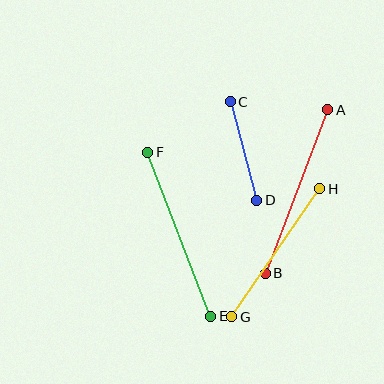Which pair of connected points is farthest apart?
Points E and F are farthest apart.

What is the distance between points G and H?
The distance is approximately 155 pixels.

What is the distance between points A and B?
The distance is approximately 175 pixels.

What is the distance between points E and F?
The distance is approximately 176 pixels.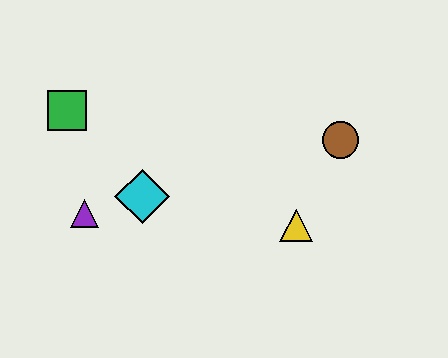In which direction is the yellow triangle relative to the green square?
The yellow triangle is to the right of the green square.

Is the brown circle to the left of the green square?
No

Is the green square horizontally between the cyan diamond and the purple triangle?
No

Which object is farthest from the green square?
The brown circle is farthest from the green square.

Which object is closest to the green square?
The purple triangle is closest to the green square.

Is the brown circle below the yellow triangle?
No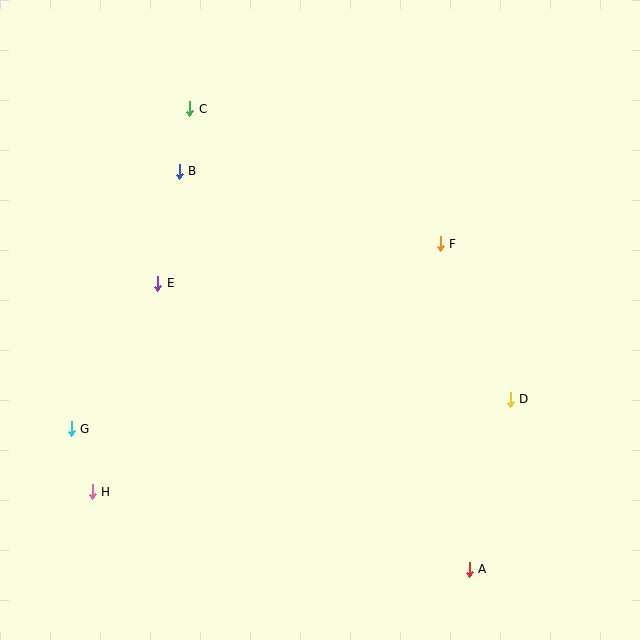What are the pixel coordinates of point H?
Point H is at (92, 492).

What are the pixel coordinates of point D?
Point D is at (510, 399).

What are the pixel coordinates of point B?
Point B is at (179, 171).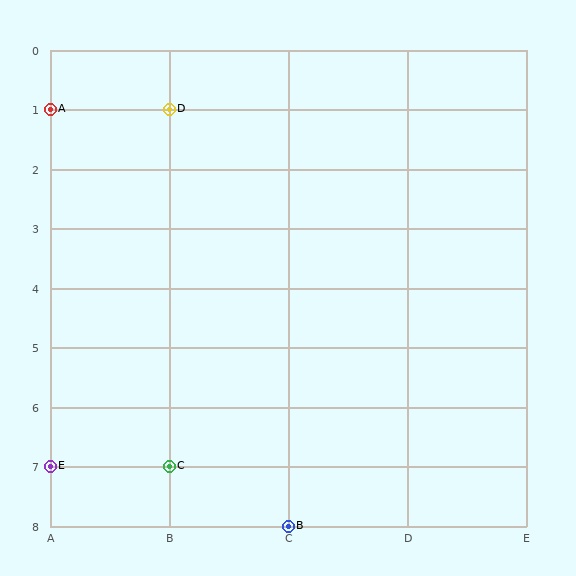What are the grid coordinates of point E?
Point E is at grid coordinates (A, 7).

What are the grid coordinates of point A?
Point A is at grid coordinates (A, 1).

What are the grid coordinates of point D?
Point D is at grid coordinates (B, 1).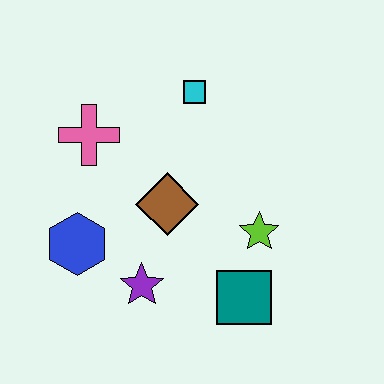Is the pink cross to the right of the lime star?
No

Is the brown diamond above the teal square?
Yes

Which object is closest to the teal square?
The lime star is closest to the teal square.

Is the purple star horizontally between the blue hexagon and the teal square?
Yes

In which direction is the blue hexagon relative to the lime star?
The blue hexagon is to the left of the lime star.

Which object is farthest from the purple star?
The cyan square is farthest from the purple star.